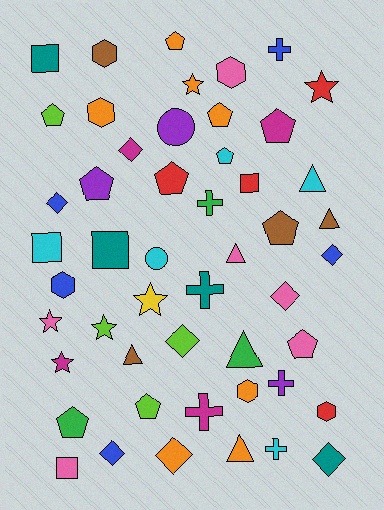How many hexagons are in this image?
There are 6 hexagons.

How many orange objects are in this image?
There are 7 orange objects.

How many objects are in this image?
There are 50 objects.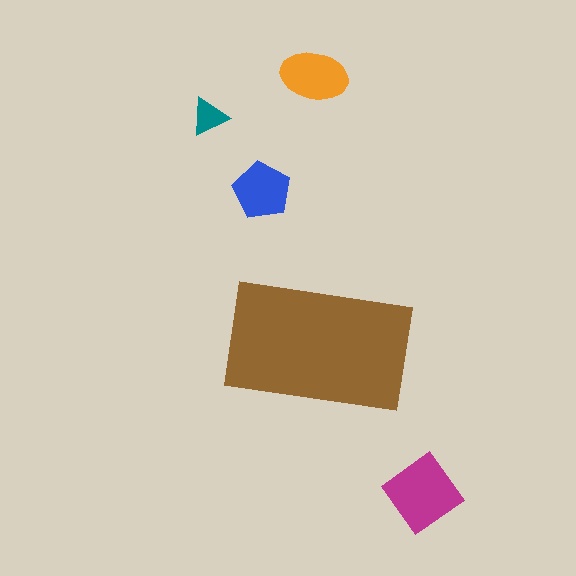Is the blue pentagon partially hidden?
No, the blue pentagon is fully visible.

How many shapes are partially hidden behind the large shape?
0 shapes are partially hidden.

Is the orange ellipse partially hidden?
No, the orange ellipse is fully visible.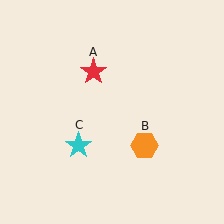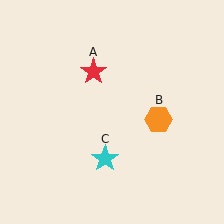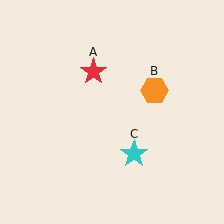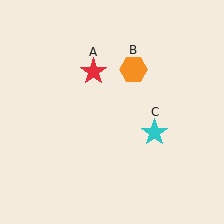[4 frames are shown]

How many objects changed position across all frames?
2 objects changed position: orange hexagon (object B), cyan star (object C).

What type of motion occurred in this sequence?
The orange hexagon (object B), cyan star (object C) rotated counterclockwise around the center of the scene.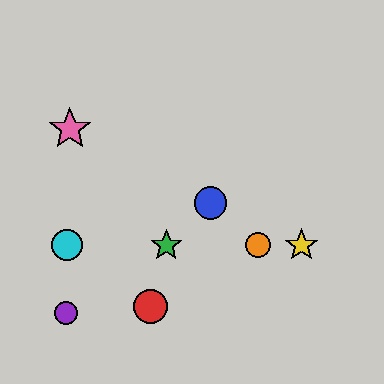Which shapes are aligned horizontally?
The green star, the yellow star, the orange circle, the cyan circle are aligned horizontally.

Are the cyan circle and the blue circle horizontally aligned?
No, the cyan circle is at y≈245 and the blue circle is at y≈203.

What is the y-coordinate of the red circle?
The red circle is at y≈307.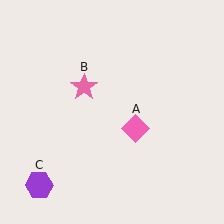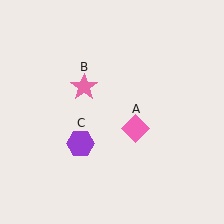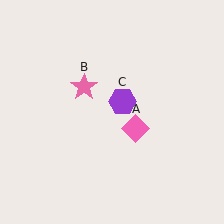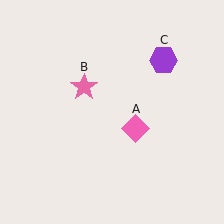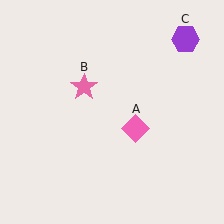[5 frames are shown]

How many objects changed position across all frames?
1 object changed position: purple hexagon (object C).